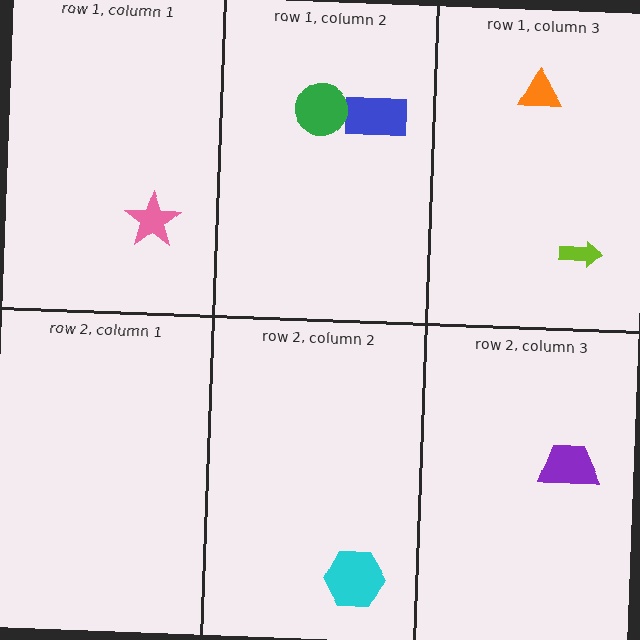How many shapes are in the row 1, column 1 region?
1.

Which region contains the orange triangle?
The row 1, column 3 region.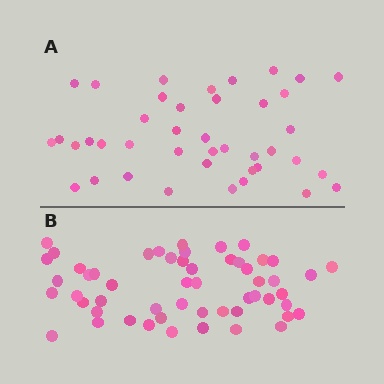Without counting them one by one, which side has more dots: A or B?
Region B (the bottom region) has more dots.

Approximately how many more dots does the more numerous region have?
Region B has approximately 15 more dots than region A.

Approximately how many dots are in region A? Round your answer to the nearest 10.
About 40 dots. (The exact count is 41, which rounds to 40.)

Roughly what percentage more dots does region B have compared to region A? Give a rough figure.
About 30% more.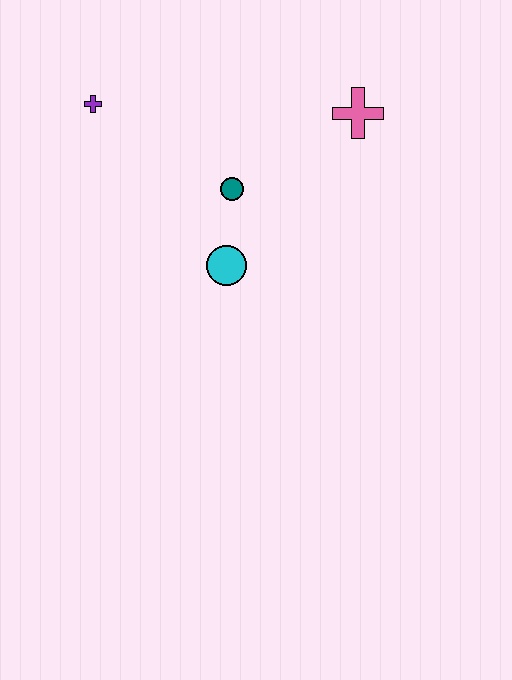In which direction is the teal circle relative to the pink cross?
The teal circle is to the left of the pink cross.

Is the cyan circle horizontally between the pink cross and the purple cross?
Yes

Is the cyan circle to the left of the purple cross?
No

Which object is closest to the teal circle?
The cyan circle is closest to the teal circle.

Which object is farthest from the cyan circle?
The purple cross is farthest from the cyan circle.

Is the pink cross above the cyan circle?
Yes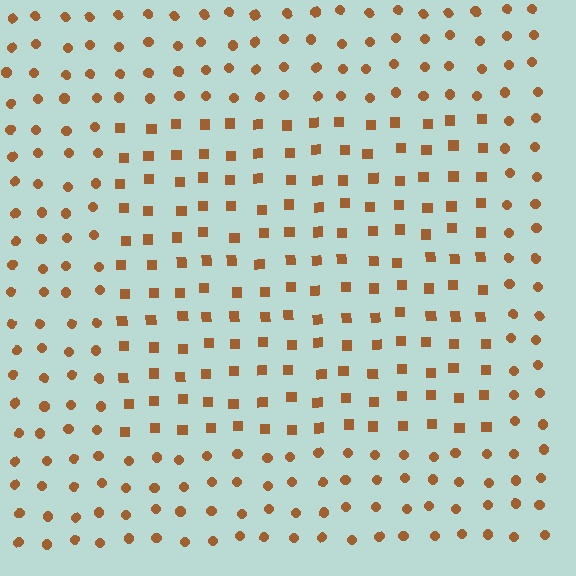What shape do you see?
I see a rectangle.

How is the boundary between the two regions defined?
The boundary is defined by a change in element shape: squares inside vs. circles outside. All elements share the same color and spacing.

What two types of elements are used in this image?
The image uses squares inside the rectangle region and circles outside it.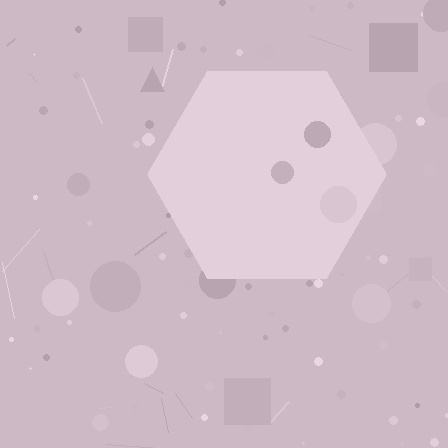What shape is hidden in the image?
A hexagon is hidden in the image.